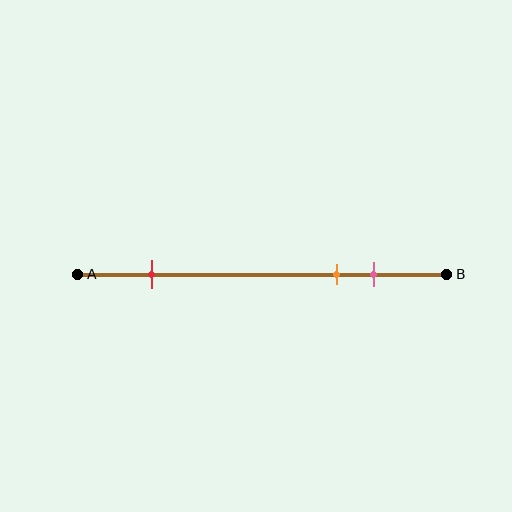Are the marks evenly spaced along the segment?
No, the marks are not evenly spaced.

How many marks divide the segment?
There are 3 marks dividing the segment.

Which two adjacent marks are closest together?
The orange and pink marks are the closest adjacent pair.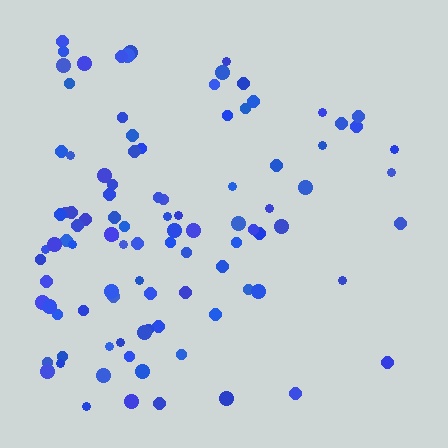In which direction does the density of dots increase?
From right to left, with the left side densest.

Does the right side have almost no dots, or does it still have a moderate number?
Still a moderate number, just noticeably fewer than the left.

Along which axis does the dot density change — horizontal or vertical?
Horizontal.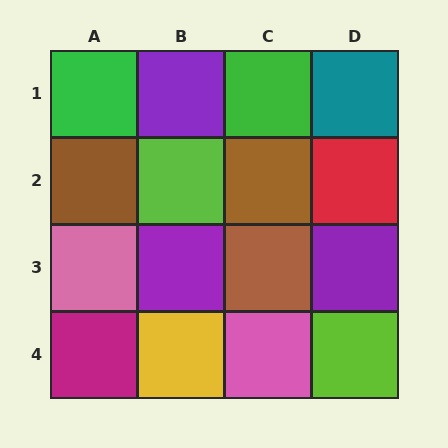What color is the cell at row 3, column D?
Purple.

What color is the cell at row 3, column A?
Pink.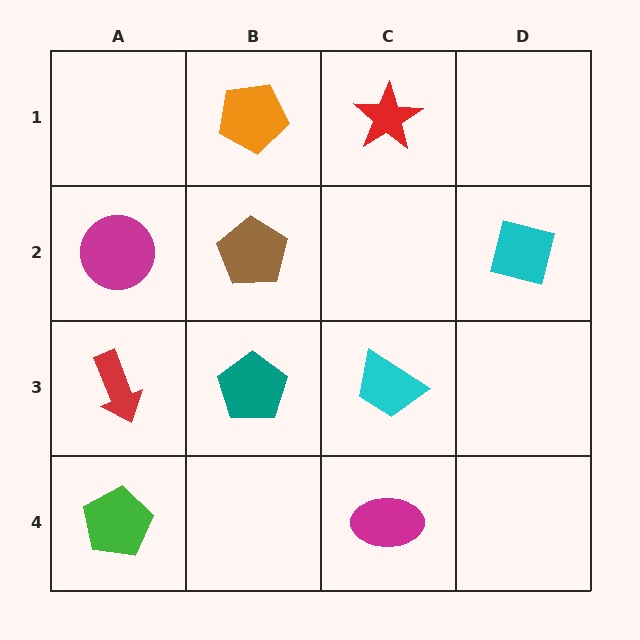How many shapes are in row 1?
2 shapes.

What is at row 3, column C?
A cyan trapezoid.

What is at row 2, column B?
A brown pentagon.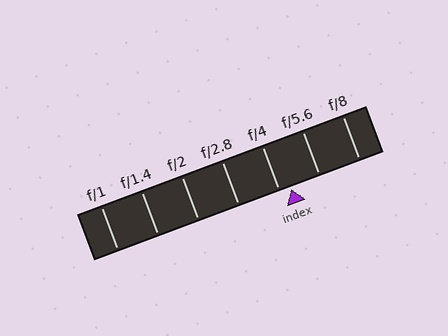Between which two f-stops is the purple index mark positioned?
The index mark is between f/4 and f/5.6.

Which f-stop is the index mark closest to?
The index mark is closest to f/4.